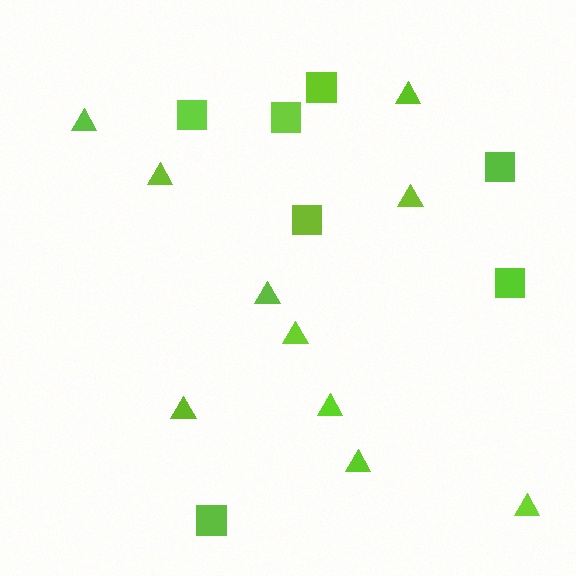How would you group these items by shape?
There are 2 groups: one group of triangles (10) and one group of squares (7).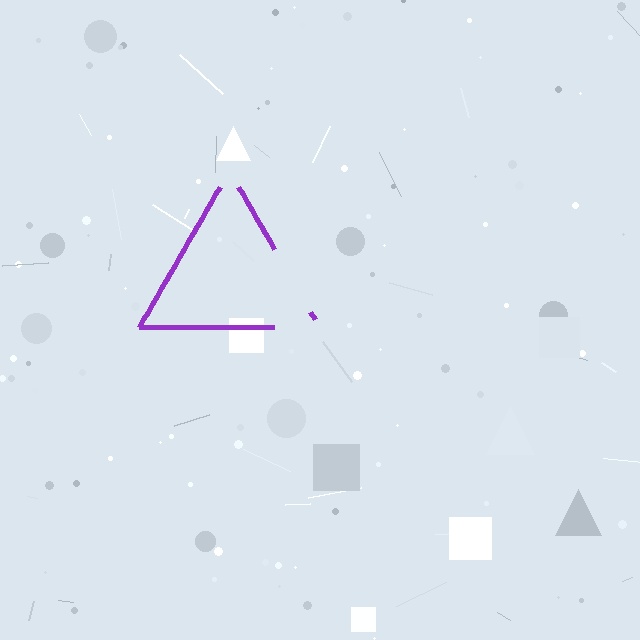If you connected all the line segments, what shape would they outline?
They would outline a triangle.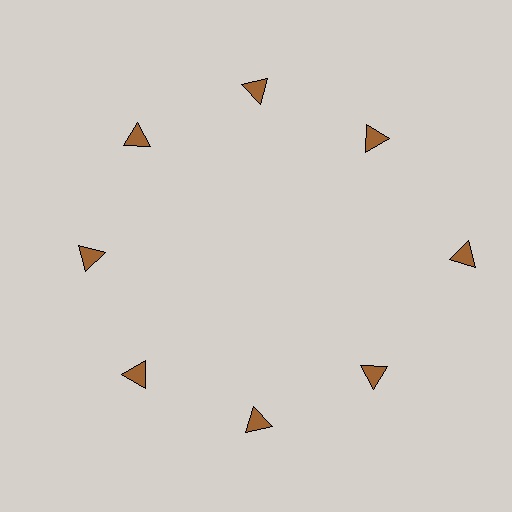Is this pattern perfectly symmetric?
No. The 8 brown triangles are arranged in a ring, but one element near the 3 o'clock position is pushed outward from the center, breaking the 8-fold rotational symmetry.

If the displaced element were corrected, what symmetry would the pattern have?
It would have 8-fold rotational symmetry — the pattern would map onto itself every 45 degrees.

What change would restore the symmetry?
The symmetry would be restored by moving it inward, back onto the ring so that all 8 triangles sit at equal angles and equal distance from the center.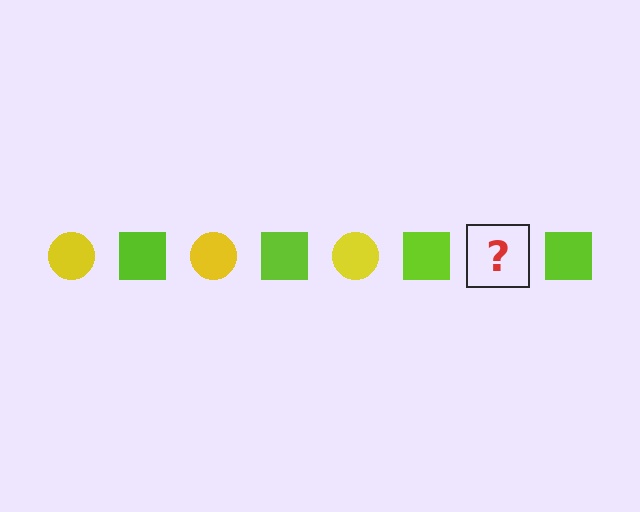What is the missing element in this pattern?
The missing element is a yellow circle.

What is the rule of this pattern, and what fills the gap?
The rule is that the pattern alternates between yellow circle and lime square. The gap should be filled with a yellow circle.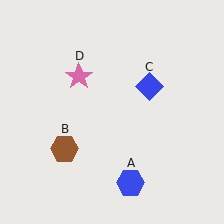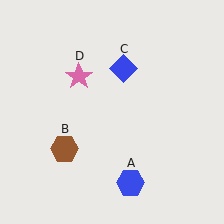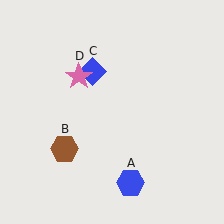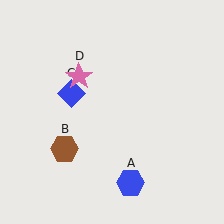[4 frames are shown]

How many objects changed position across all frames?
1 object changed position: blue diamond (object C).